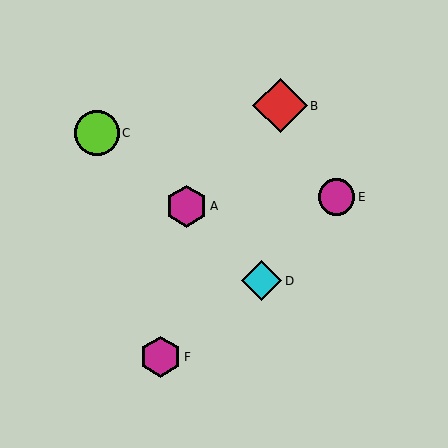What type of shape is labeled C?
Shape C is a lime circle.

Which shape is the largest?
The red diamond (labeled B) is the largest.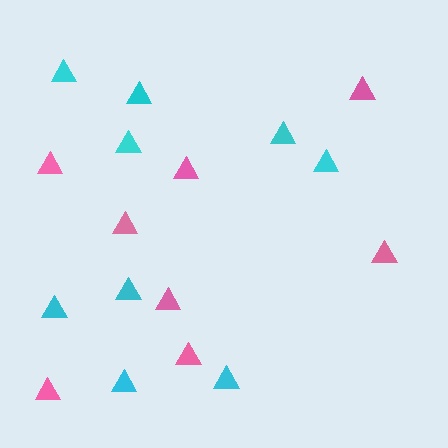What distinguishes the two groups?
There are 2 groups: one group of pink triangles (8) and one group of cyan triangles (9).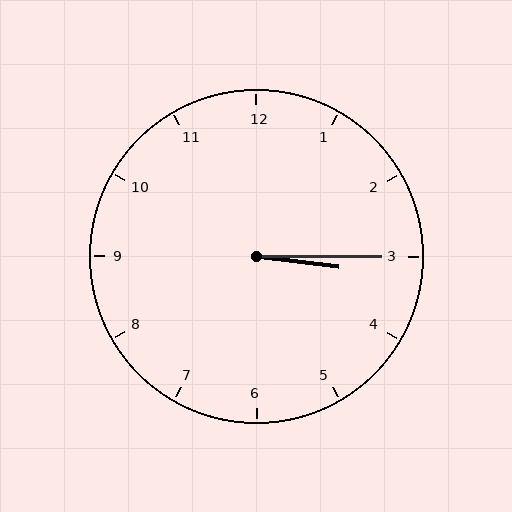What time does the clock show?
3:15.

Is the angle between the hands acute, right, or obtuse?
It is acute.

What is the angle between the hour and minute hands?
Approximately 8 degrees.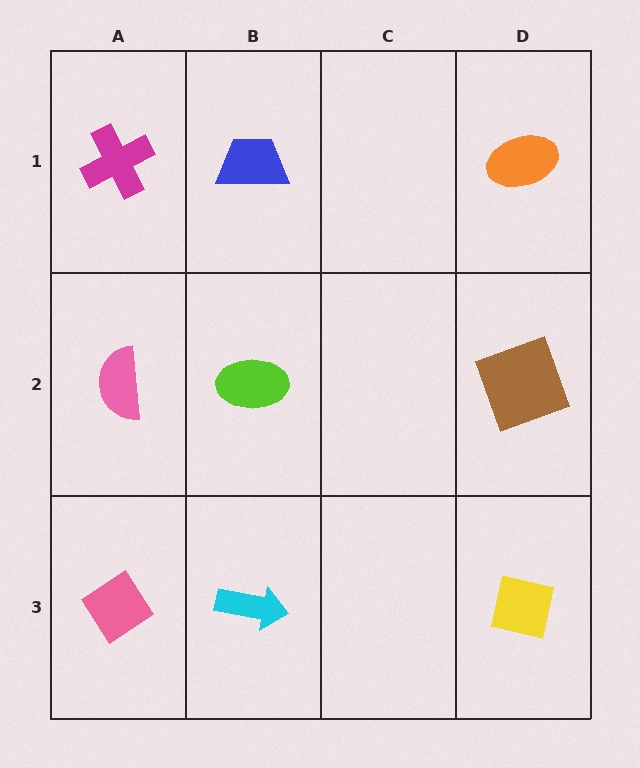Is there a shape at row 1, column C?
No, that cell is empty.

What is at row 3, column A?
A pink diamond.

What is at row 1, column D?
An orange ellipse.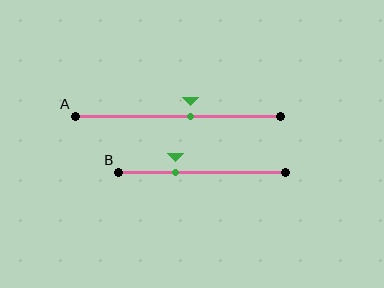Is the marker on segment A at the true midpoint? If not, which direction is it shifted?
No, the marker on segment A is shifted to the right by about 6% of the segment length.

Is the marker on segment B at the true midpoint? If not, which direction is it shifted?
No, the marker on segment B is shifted to the left by about 16% of the segment length.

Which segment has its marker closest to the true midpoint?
Segment A has its marker closest to the true midpoint.